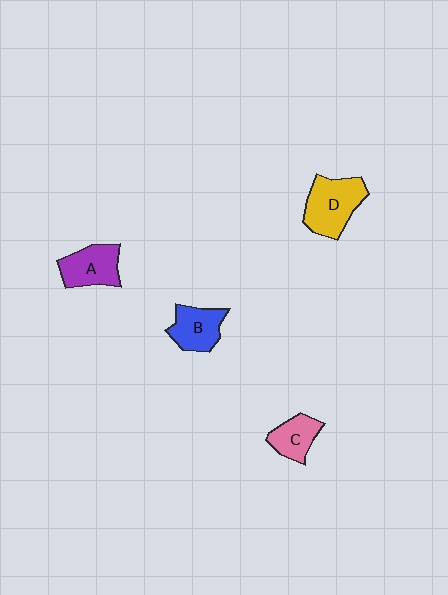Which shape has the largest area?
Shape D (yellow).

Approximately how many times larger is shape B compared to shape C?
Approximately 1.2 times.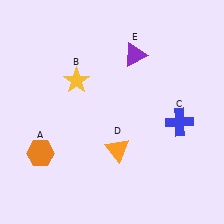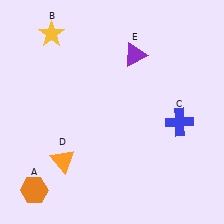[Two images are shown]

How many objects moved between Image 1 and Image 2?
3 objects moved between the two images.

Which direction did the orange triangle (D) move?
The orange triangle (D) moved left.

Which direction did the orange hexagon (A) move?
The orange hexagon (A) moved down.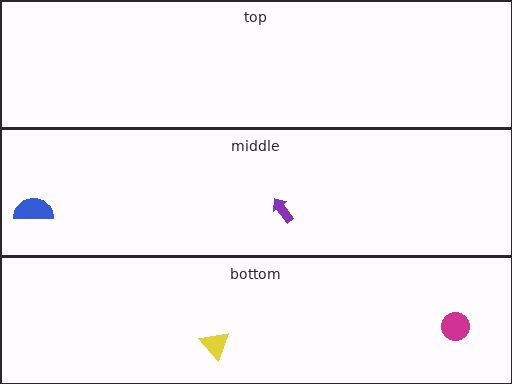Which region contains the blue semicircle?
The middle region.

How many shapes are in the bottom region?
2.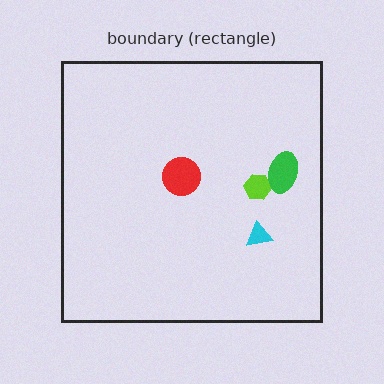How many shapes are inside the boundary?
4 inside, 0 outside.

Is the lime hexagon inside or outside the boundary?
Inside.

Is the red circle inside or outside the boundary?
Inside.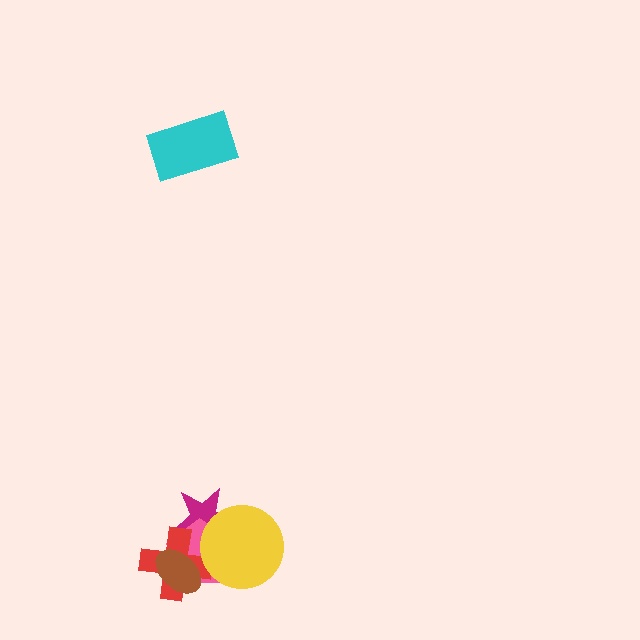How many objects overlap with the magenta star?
3 objects overlap with the magenta star.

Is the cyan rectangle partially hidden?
No, no other shape covers it.